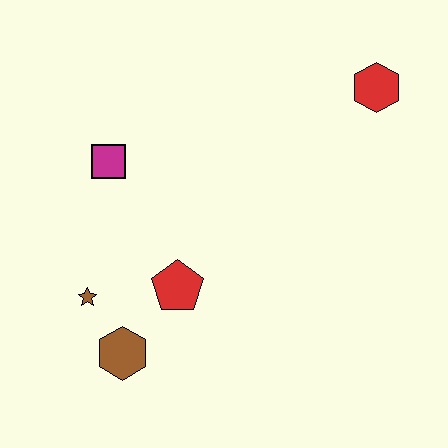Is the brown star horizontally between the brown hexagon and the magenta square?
No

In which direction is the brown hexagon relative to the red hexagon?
The brown hexagon is below the red hexagon.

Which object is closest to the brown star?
The brown hexagon is closest to the brown star.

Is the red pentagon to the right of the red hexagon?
No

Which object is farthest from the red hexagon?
The brown hexagon is farthest from the red hexagon.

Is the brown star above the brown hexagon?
Yes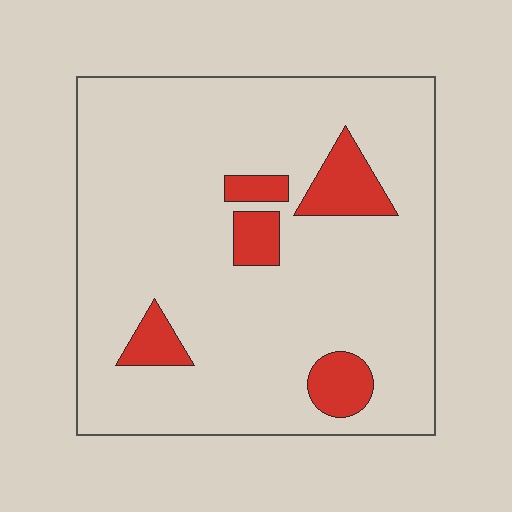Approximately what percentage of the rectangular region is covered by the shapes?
Approximately 10%.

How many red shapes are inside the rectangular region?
5.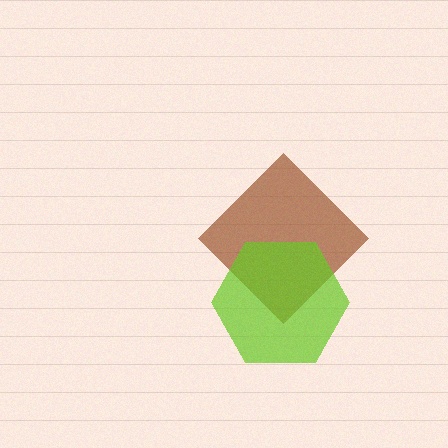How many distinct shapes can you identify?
There are 2 distinct shapes: a brown diamond, a lime hexagon.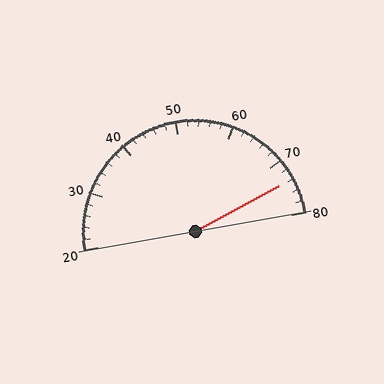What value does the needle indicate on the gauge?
The needle indicates approximately 74.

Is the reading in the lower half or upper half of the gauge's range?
The reading is in the upper half of the range (20 to 80).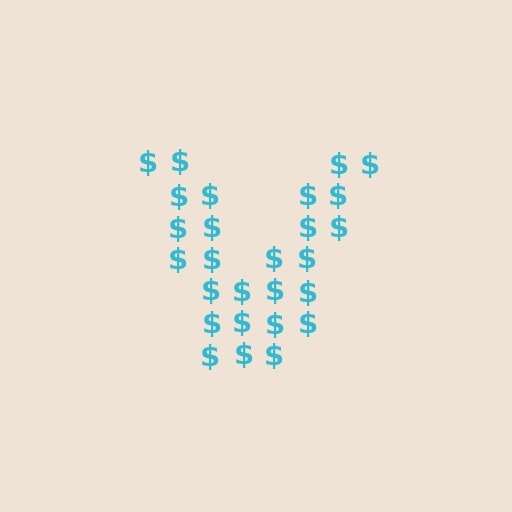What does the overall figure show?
The overall figure shows the letter V.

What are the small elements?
The small elements are dollar signs.